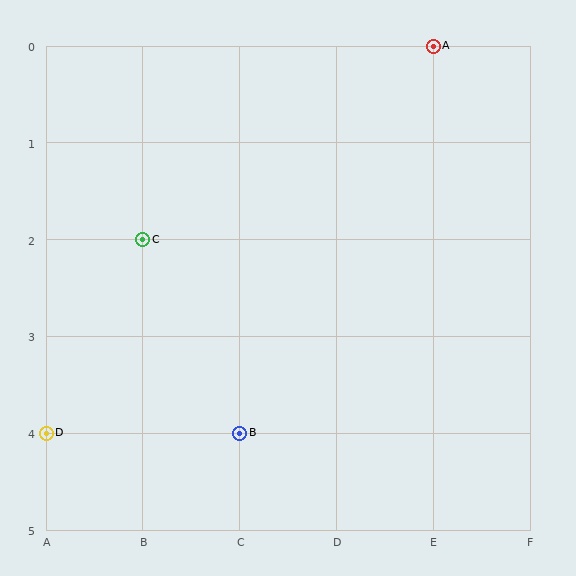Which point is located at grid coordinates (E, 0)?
Point A is at (E, 0).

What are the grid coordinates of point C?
Point C is at grid coordinates (B, 2).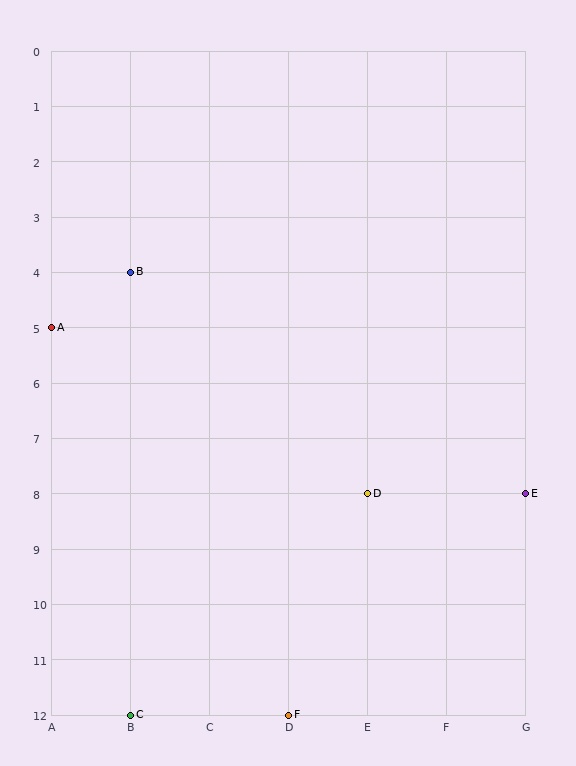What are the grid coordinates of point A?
Point A is at grid coordinates (A, 5).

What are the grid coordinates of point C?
Point C is at grid coordinates (B, 12).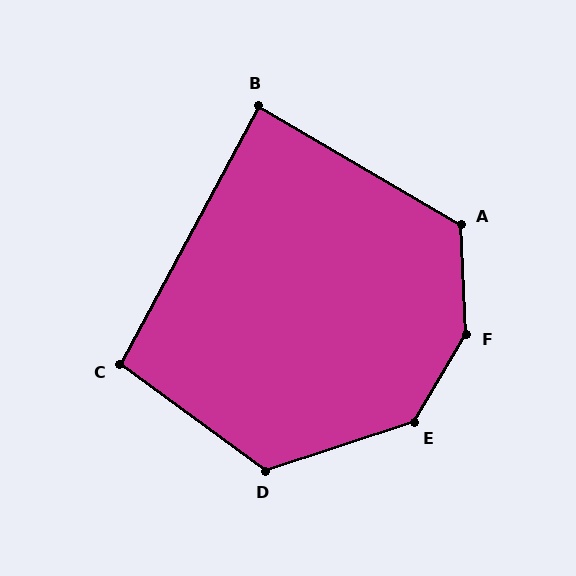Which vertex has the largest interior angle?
F, at approximately 146 degrees.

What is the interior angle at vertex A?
Approximately 123 degrees (obtuse).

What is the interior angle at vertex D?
Approximately 126 degrees (obtuse).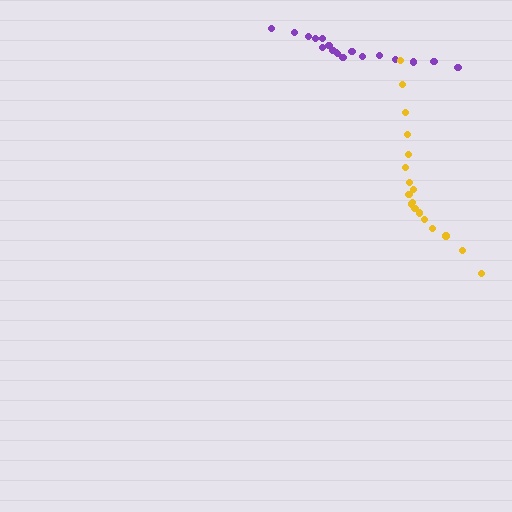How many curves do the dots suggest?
There are 2 distinct paths.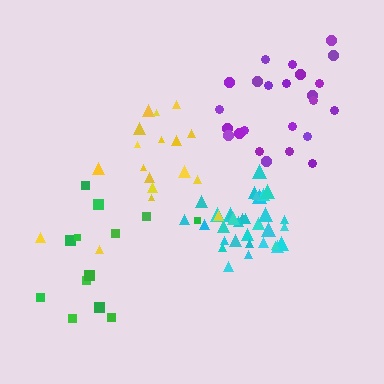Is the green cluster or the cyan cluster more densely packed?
Cyan.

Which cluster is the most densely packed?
Cyan.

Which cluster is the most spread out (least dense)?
Yellow.